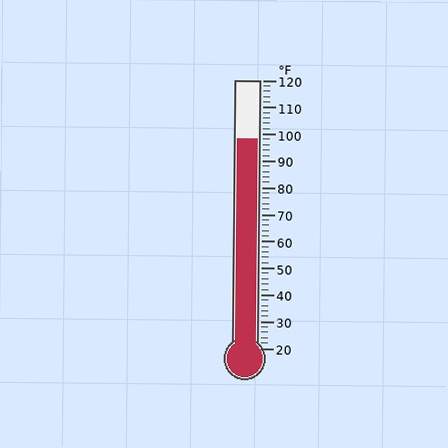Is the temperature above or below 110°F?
The temperature is below 110°F.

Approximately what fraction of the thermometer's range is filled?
The thermometer is filled to approximately 80% of its range.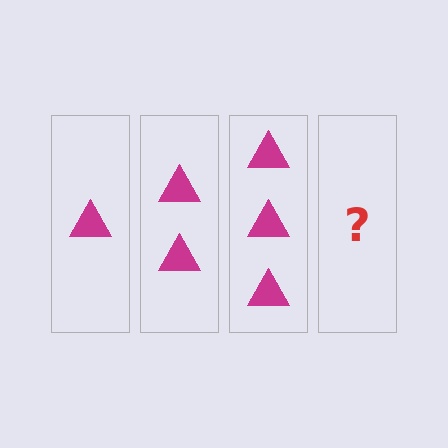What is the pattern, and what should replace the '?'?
The pattern is that each step adds one more triangle. The '?' should be 4 triangles.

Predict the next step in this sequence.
The next step is 4 triangles.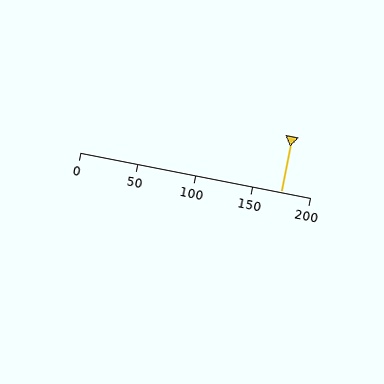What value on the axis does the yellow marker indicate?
The marker indicates approximately 175.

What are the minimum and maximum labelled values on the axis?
The axis runs from 0 to 200.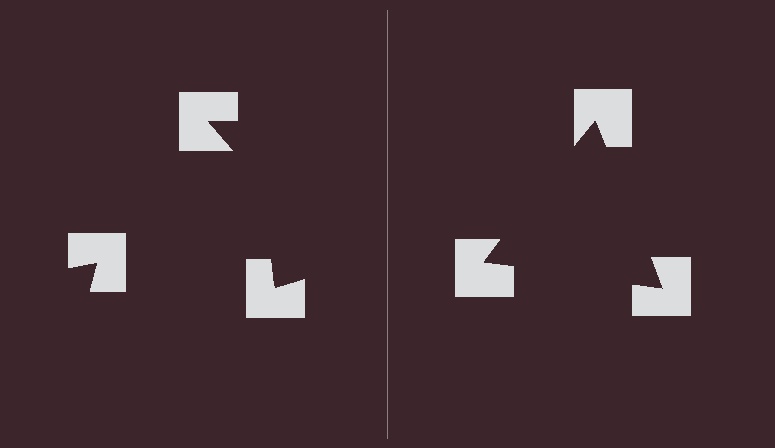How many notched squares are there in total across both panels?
6 — 3 on each side.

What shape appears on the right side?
An illusory triangle.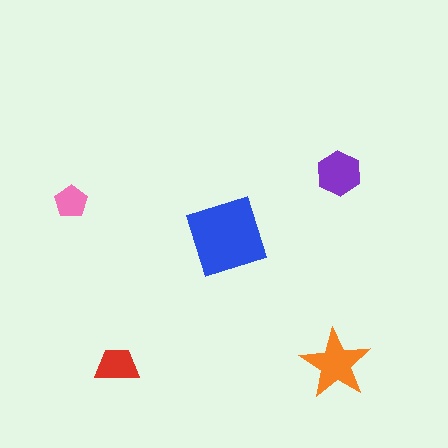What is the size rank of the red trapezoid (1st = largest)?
4th.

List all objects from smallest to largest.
The pink pentagon, the red trapezoid, the purple hexagon, the orange star, the blue diamond.